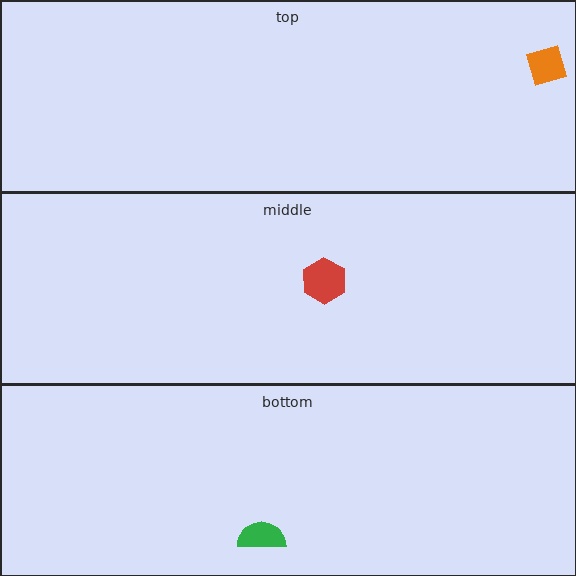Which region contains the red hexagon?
The middle region.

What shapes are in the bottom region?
The green semicircle.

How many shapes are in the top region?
1.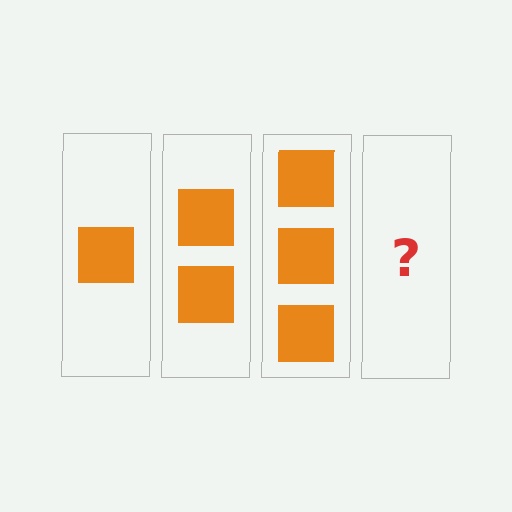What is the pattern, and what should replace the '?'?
The pattern is that each step adds one more square. The '?' should be 4 squares.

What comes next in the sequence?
The next element should be 4 squares.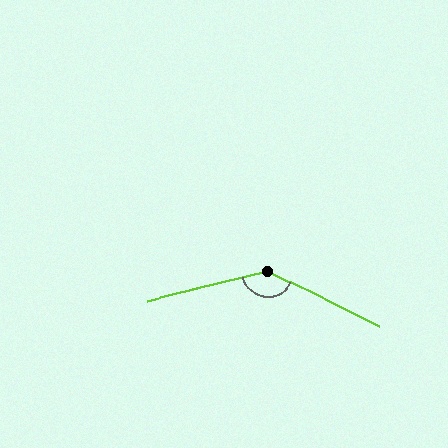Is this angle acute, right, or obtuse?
It is obtuse.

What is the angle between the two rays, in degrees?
Approximately 140 degrees.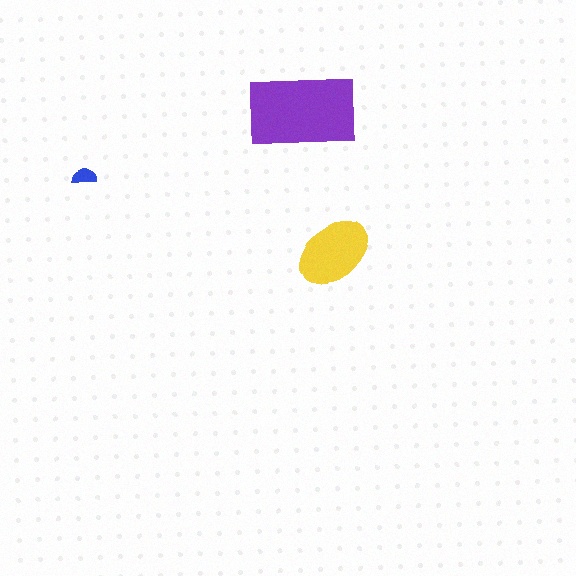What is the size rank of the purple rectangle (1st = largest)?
1st.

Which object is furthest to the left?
The blue semicircle is leftmost.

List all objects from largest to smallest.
The purple rectangle, the yellow ellipse, the blue semicircle.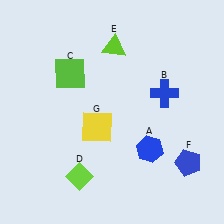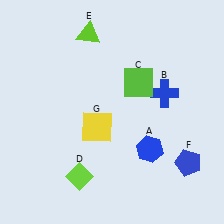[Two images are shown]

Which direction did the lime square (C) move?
The lime square (C) moved right.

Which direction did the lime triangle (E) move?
The lime triangle (E) moved left.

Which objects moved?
The objects that moved are: the lime square (C), the lime triangle (E).